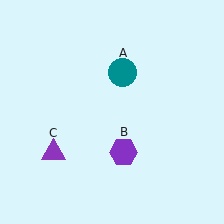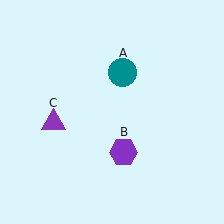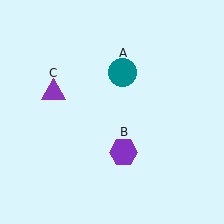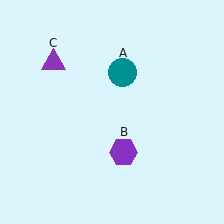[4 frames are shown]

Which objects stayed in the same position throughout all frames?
Teal circle (object A) and purple hexagon (object B) remained stationary.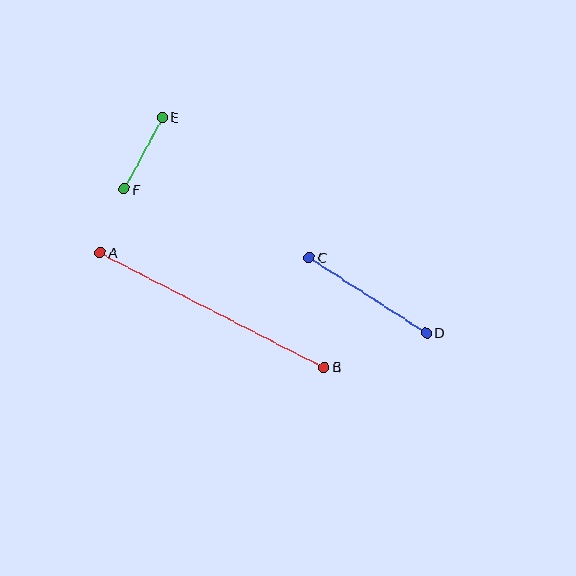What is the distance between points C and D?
The distance is approximately 139 pixels.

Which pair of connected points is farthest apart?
Points A and B are farthest apart.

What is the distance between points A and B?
The distance is approximately 251 pixels.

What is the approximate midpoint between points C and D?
The midpoint is at approximately (368, 295) pixels.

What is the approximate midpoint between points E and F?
The midpoint is at approximately (143, 153) pixels.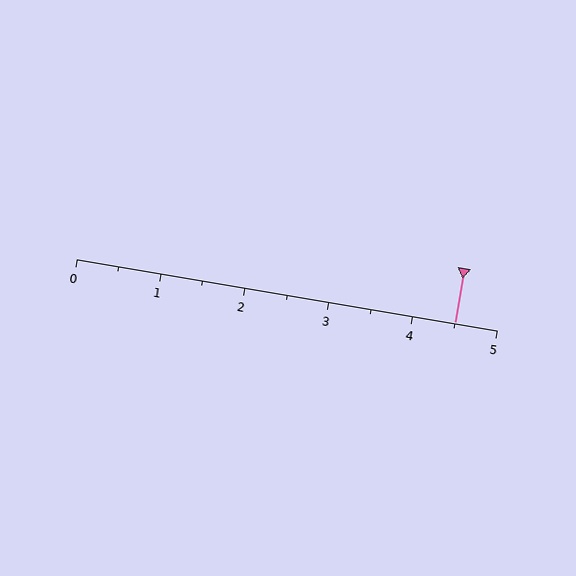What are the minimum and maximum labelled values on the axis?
The axis runs from 0 to 5.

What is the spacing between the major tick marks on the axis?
The major ticks are spaced 1 apart.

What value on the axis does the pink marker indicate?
The marker indicates approximately 4.5.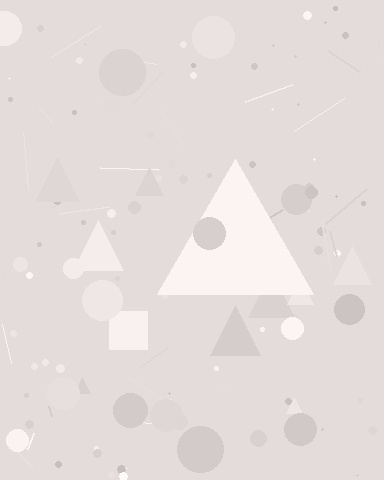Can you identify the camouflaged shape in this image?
The camouflaged shape is a triangle.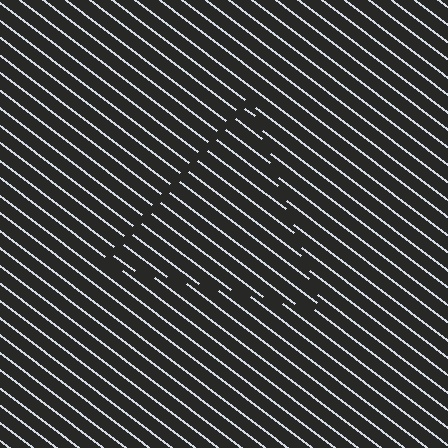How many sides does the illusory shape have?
3 sides — the line-ends trace a triangle.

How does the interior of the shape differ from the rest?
The interior of the shape contains the same grating, shifted by half a period — the contour is defined by the phase discontinuity where line-ends from the inner and outer gratings abut.